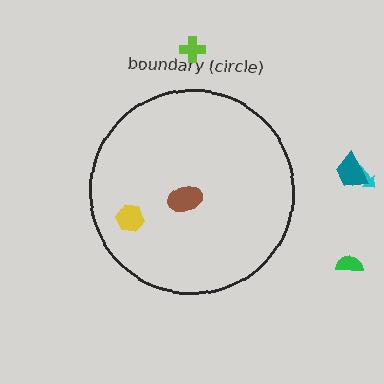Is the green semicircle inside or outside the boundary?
Outside.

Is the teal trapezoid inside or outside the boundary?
Outside.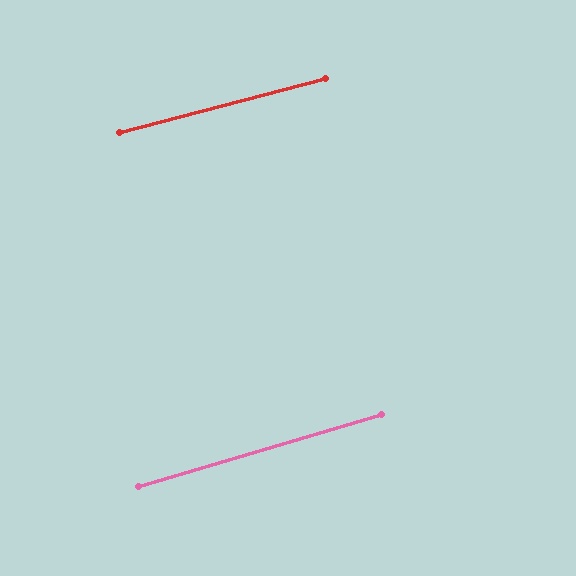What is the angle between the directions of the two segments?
Approximately 2 degrees.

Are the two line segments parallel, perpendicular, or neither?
Parallel — their directions differ by only 1.8°.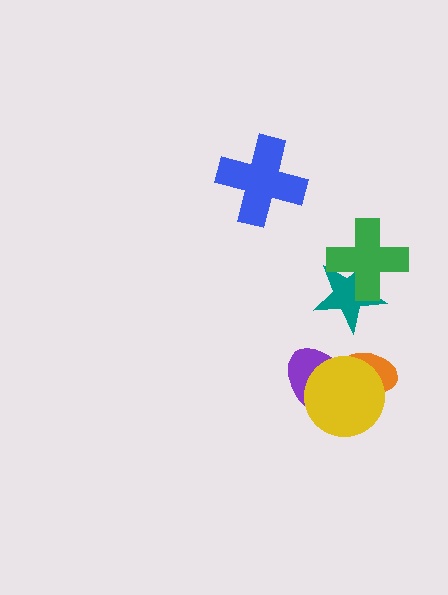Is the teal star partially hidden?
Yes, it is partially covered by another shape.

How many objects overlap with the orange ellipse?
2 objects overlap with the orange ellipse.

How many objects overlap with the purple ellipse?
2 objects overlap with the purple ellipse.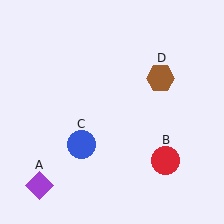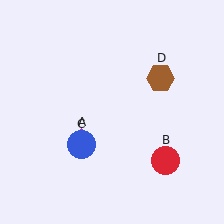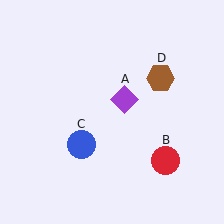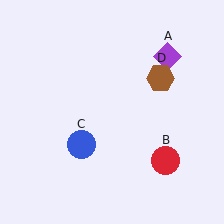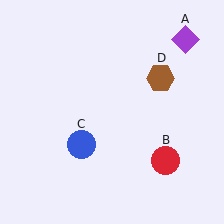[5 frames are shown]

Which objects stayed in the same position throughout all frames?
Red circle (object B) and blue circle (object C) and brown hexagon (object D) remained stationary.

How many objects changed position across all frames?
1 object changed position: purple diamond (object A).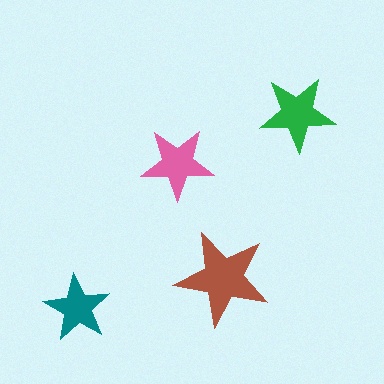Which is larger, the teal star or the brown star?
The brown one.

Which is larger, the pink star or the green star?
The green one.